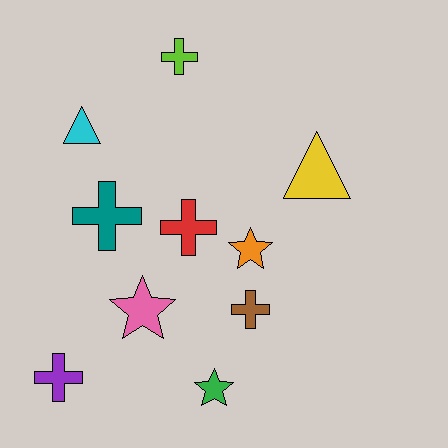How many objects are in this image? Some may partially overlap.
There are 10 objects.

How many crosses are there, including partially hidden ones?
There are 5 crosses.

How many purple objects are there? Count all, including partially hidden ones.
There is 1 purple object.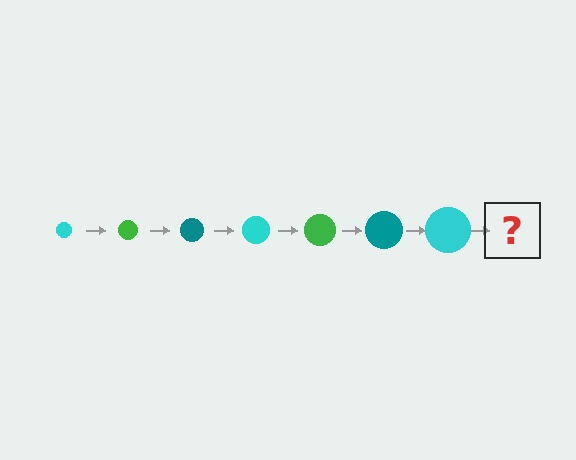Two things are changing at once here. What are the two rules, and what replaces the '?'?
The two rules are that the circle grows larger each step and the color cycles through cyan, green, and teal. The '?' should be a green circle, larger than the previous one.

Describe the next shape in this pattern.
It should be a green circle, larger than the previous one.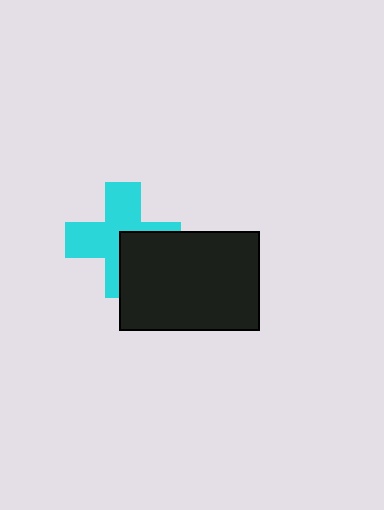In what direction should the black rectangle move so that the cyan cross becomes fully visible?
The black rectangle should move toward the lower-right. That is the shortest direction to clear the overlap and leave the cyan cross fully visible.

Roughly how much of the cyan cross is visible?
About half of it is visible (roughly 65%).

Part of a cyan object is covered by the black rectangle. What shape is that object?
It is a cross.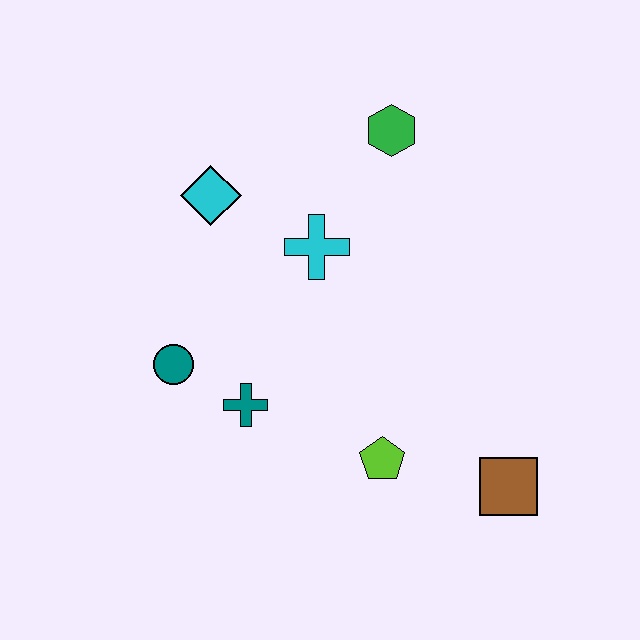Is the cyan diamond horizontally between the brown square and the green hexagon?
No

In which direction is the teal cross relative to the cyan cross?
The teal cross is below the cyan cross.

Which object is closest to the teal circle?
The teal cross is closest to the teal circle.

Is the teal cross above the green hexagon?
No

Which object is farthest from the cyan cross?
The brown square is farthest from the cyan cross.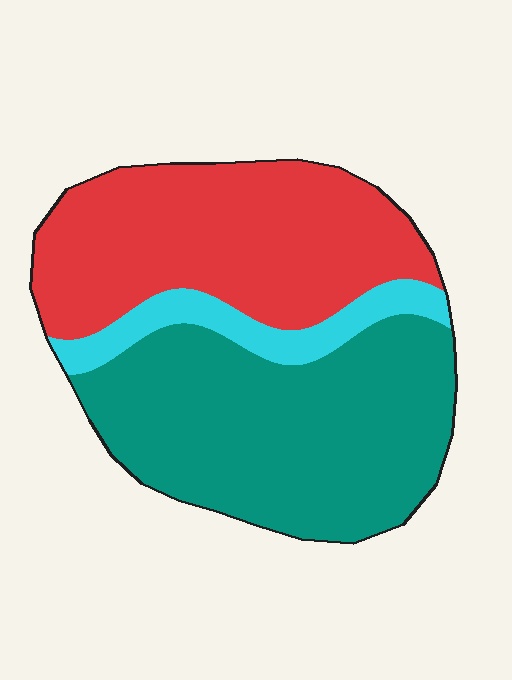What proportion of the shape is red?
Red takes up about two fifths (2/5) of the shape.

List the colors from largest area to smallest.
From largest to smallest: teal, red, cyan.